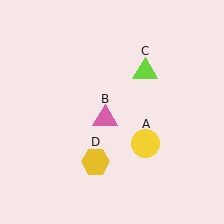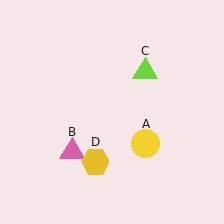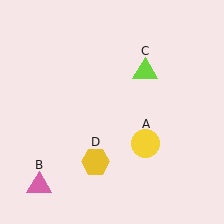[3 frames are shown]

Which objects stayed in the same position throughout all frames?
Yellow circle (object A) and lime triangle (object C) and yellow hexagon (object D) remained stationary.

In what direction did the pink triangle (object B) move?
The pink triangle (object B) moved down and to the left.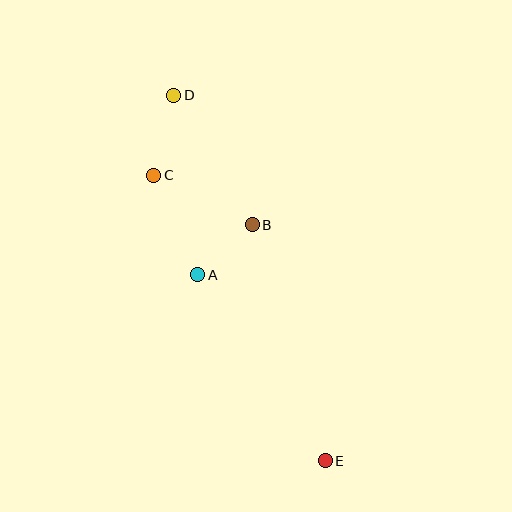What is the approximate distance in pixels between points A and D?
The distance between A and D is approximately 181 pixels.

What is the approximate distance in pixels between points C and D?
The distance between C and D is approximately 83 pixels.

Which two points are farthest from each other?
Points D and E are farthest from each other.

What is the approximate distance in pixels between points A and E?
The distance between A and E is approximately 226 pixels.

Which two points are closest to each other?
Points A and B are closest to each other.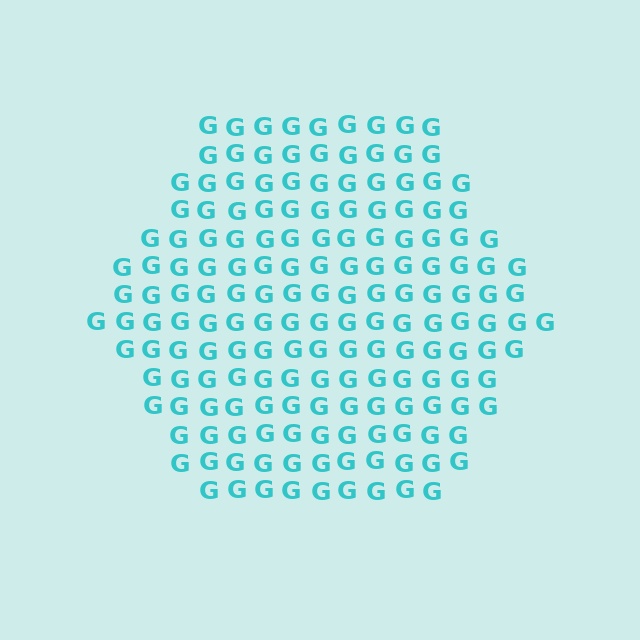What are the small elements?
The small elements are letter G's.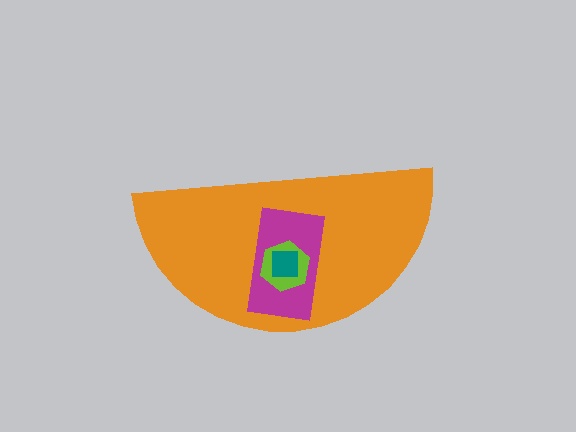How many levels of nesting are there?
4.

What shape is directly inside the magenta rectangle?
The lime hexagon.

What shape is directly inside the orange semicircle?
The magenta rectangle.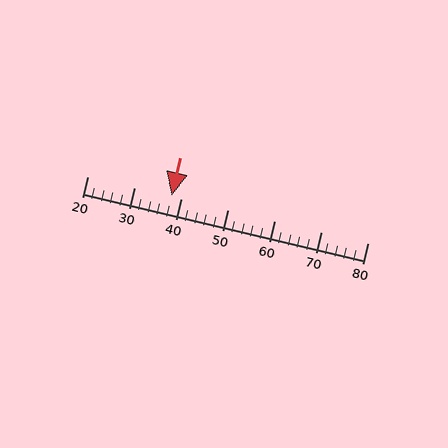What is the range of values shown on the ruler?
The ruler shows values from 20 to 80.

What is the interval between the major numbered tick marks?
The major tick marks are spaced 10 units apart.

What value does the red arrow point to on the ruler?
The red arrow points to approximately 38.